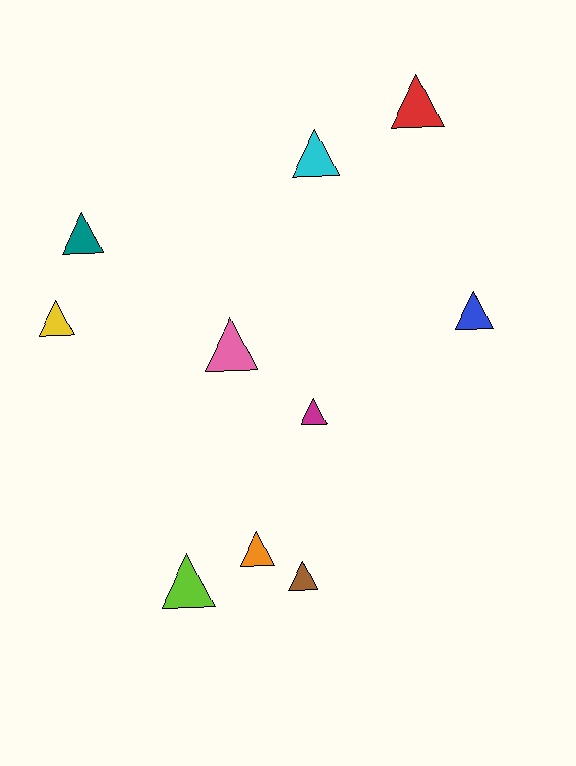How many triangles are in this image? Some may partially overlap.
There are 10 triangles.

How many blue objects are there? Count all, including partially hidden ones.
There is 1 blue object.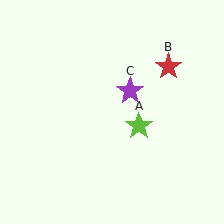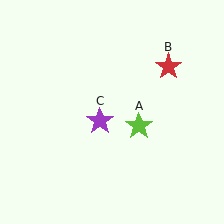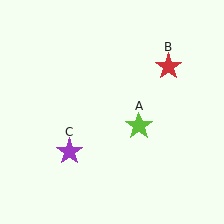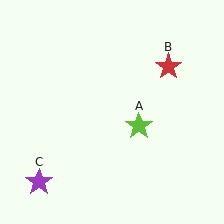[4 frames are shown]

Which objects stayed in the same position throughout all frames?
Lime star (object A) and red star (object B) remained stationary.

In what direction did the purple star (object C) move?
The purple star (object C) moved down and to the left.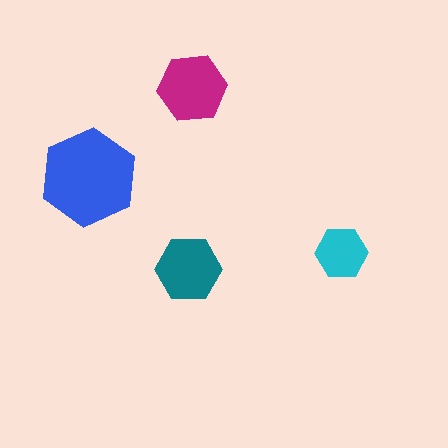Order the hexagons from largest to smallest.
the blue one, the magenta one, the teal one, the cyan one.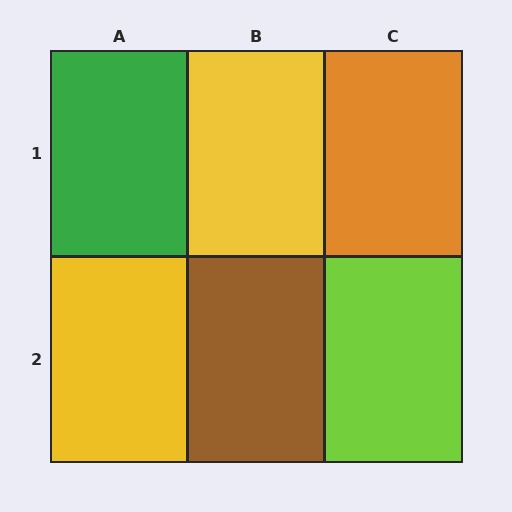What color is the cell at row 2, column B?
Brown.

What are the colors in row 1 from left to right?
Green, yellow, orange.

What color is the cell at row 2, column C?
Lime.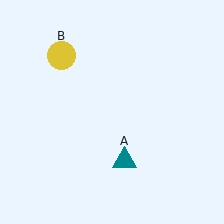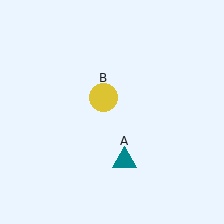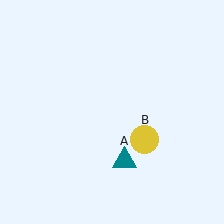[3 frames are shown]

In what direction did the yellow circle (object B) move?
The yellow circle (object B) moved down and to the right.